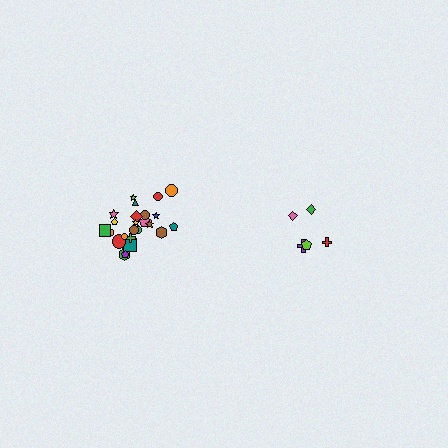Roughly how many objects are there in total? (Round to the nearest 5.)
Roughly 30 objects in total.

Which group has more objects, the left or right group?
The left group.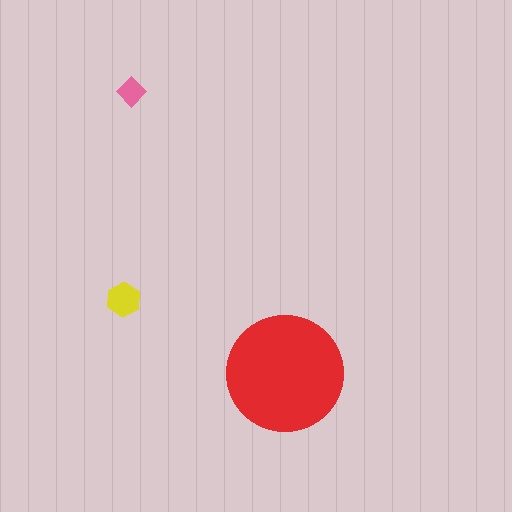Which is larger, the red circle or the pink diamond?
The red circle.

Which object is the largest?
The red circle.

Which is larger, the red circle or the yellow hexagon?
The red circle.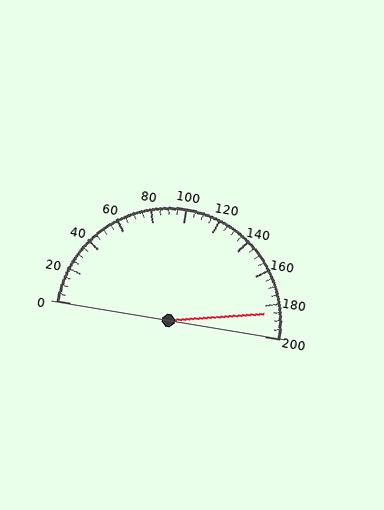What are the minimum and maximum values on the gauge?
The gauge ranges from 0 to 200.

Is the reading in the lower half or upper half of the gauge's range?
The reading is in the upper half of the range (0 to 200).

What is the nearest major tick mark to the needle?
The nearest major tick mark is 180.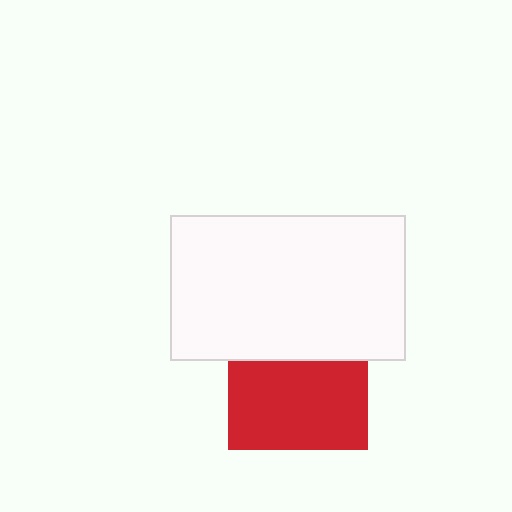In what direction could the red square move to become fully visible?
The red square could move down. That would shift it out from behind the white rectangle entirely.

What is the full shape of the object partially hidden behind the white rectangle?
The partially hidden object is a red square.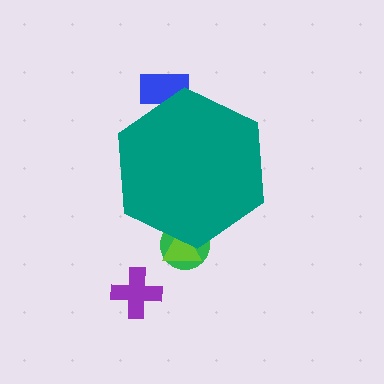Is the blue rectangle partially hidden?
Yes, the blue rectangle is partially hidden behind the teal hexagon.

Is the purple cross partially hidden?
No, the purple cross is fully visible.